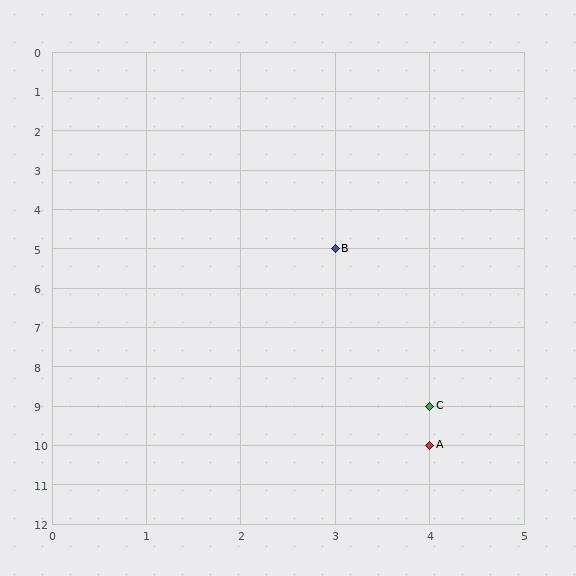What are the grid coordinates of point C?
Point C is at grid coordinates (4, 9).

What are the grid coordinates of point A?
Point A is at grid coordinates (4, 10).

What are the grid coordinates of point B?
Point B is at grid coordinates (3, 5).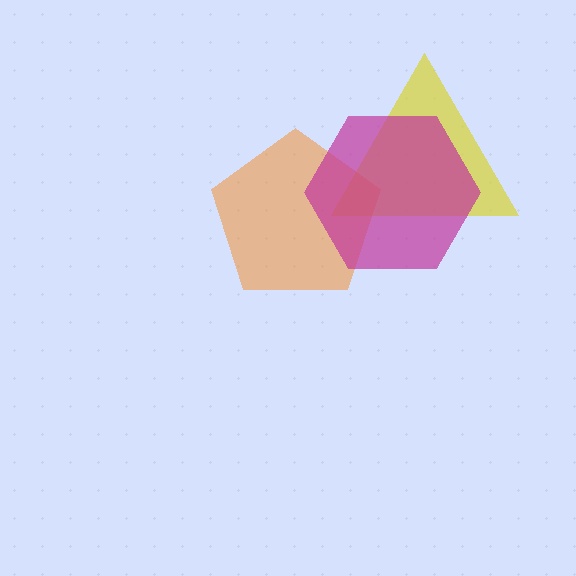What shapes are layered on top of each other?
The layered shapes are: a yellow triangle, an orange pentagon, a magenta hexagon.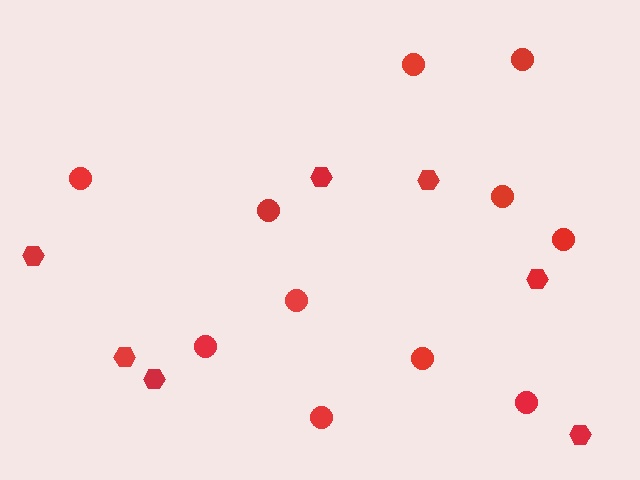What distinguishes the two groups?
There are 2 groups: one group of circles (11) and one group of hexagons (7).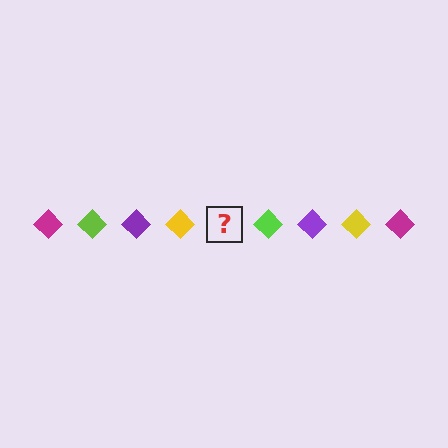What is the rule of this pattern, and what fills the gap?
The rule is that the pattern cycles through magenta, lime, purple, yellow diamonds. The gap should be filled with a magenta diamond.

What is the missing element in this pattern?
The missing element is a magenta diamond.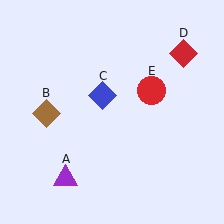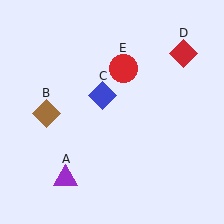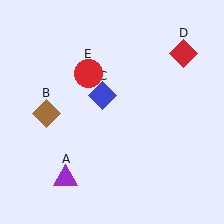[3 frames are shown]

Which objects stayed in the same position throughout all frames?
Purple triangle (object A) and brown diamond (object B) and blue diamond (object C) and red diamond (object D) remained stationary.